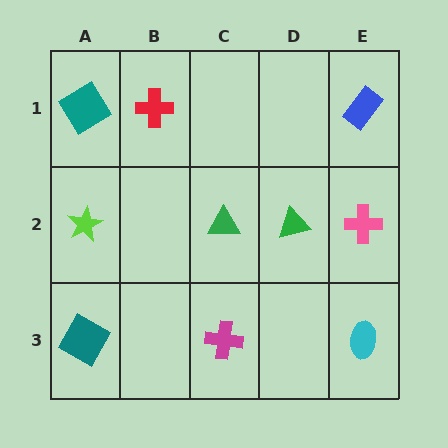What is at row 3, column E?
A cyan ellipse.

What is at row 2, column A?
A lime star.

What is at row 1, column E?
A blue rectangle.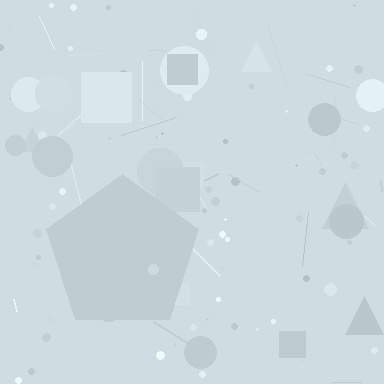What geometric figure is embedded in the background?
A pentagon is embedded in the background.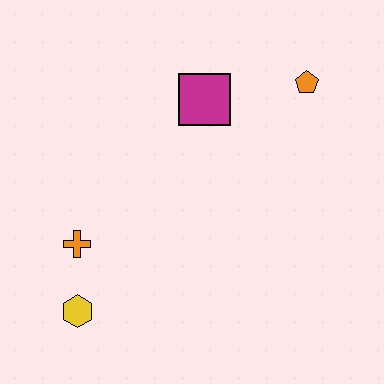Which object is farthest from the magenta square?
The yellow hexagon is farthest from the magenta square.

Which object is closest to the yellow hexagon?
The orange cross is closest to the yellow hexagon.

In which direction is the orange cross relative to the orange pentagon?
The orange cross is to the left of the orange pentagon.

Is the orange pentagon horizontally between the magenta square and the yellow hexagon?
No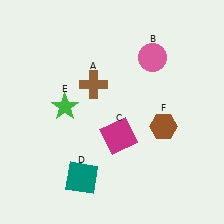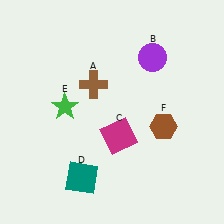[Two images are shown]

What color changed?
The circle (B) changed from pink in Image 1 to purple in Image 2.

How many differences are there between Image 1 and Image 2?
There is 1 difference between the two images.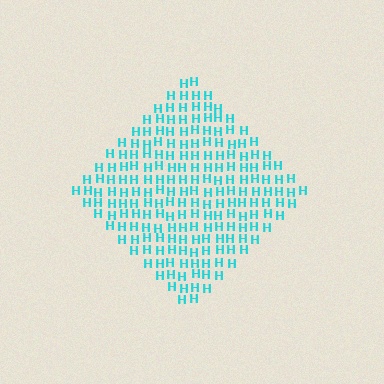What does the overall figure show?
The overall figure shows a diamond.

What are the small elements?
The small elements are letter H's.